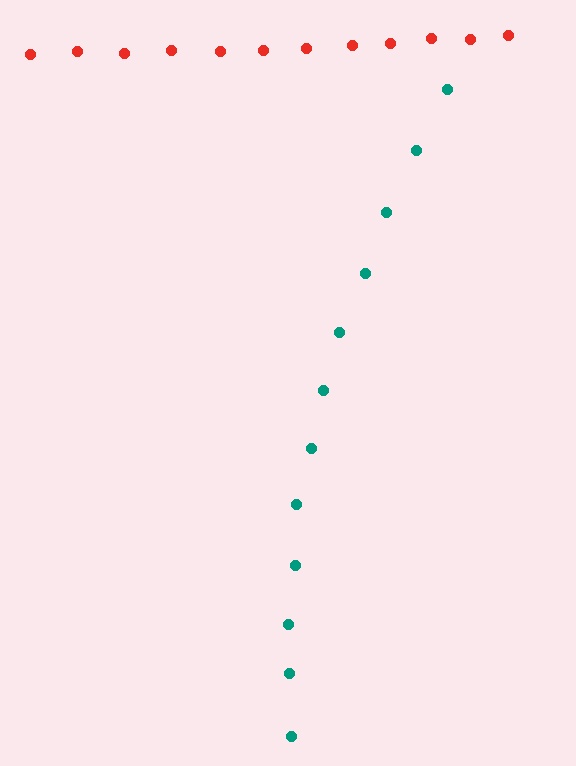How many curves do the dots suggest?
There are 2 distinct paths.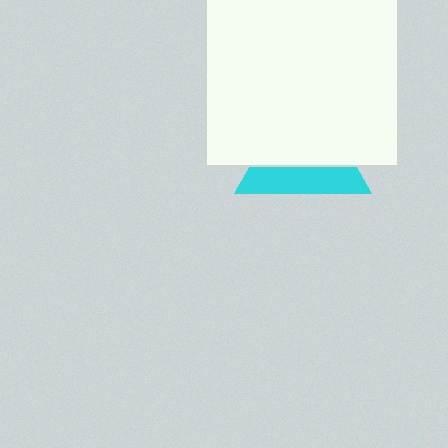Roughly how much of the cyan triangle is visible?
A small part of it is visible (roughly 39%).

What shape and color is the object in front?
The object in front is a white square.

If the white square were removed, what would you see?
You would see the complete cyan triangle.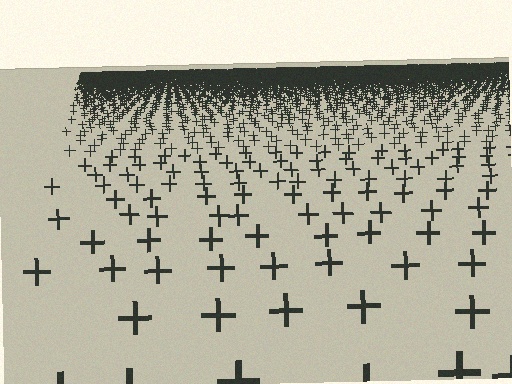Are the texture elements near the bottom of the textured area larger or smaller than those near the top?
Larger. Near the bottom, elements are closer to the viewer and appear at a bigger on-screen size.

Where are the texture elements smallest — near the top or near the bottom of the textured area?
Near the top.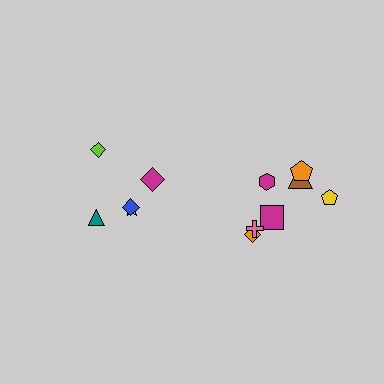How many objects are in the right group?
There are 7 objects.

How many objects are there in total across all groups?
There are 12 objects.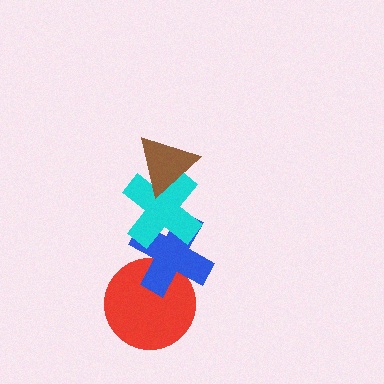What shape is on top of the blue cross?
The cyan cross is on top of the blue cross.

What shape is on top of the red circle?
The blue cross is on top of the red circle.